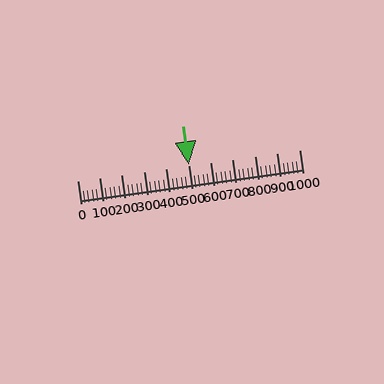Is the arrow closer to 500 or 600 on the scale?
The arrow is closer to 500.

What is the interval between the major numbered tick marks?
The major tick marks are spaced 100 units apart.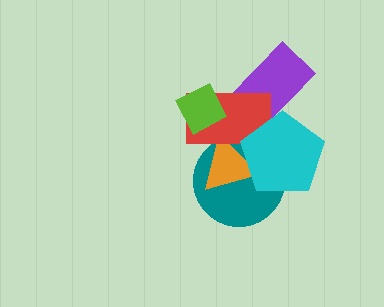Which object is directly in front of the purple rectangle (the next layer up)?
The red rectangle is directly in front of the purple rectangle.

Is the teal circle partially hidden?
Yes, it is partially covered by another shape.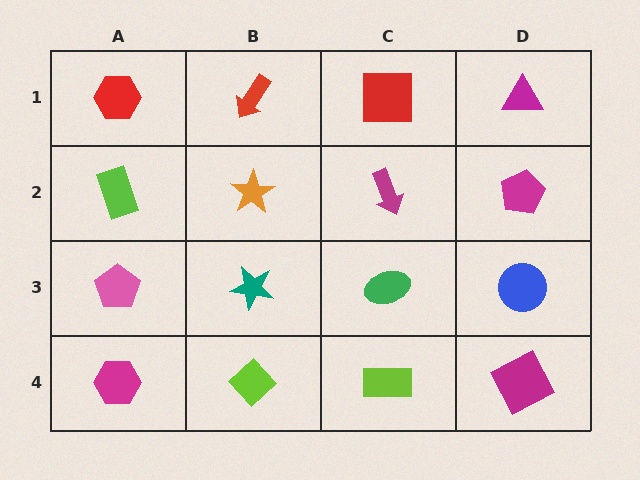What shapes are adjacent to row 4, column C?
A green ellipse (row 3, column C), a lime diamond (row 4, column B), a magenta square (row 4, column D).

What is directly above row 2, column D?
A magenta triangle.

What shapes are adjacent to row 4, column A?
A pink pentagon (row 3, column A), a lime diamond (row 4, column B).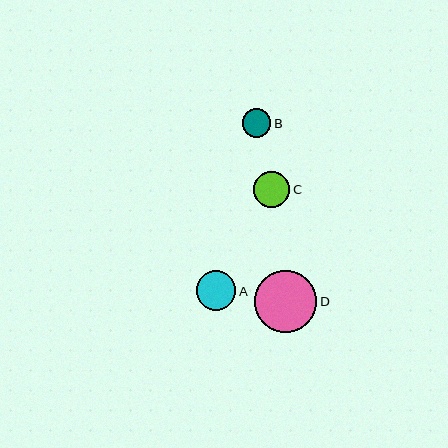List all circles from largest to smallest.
From largest to smallest: D, A, C, B.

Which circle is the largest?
Circle D is the largest with a size of approximately 62 pixels.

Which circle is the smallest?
Circle B is the smallest with a size of approximately 28 pixels.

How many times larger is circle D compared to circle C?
Circle D is approximately 1.7 times the size of circle C.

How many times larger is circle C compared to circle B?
Circle C is approximately 1.3 times the size of circle B.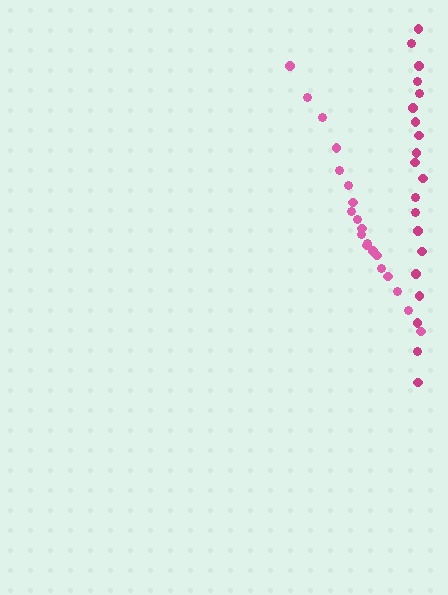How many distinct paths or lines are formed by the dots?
There are 2 distinct paths.